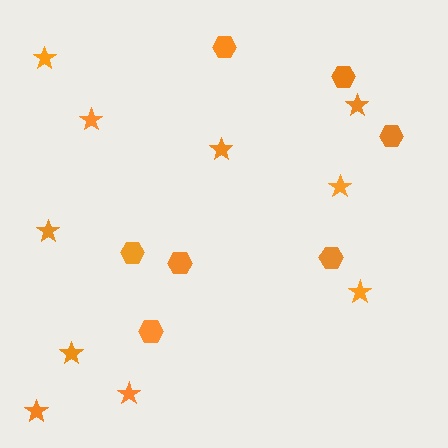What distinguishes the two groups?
There are 2 groups: one group of hexagons (7) and one group of stars (10).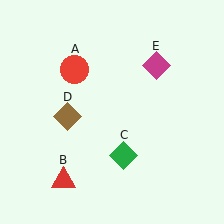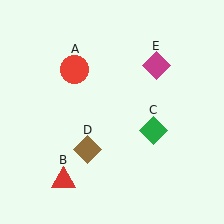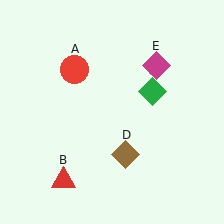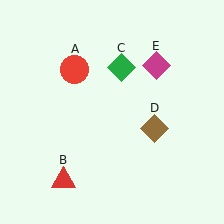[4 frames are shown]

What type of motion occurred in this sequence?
The green diamond (object C), brown diamond (object D) rotated counterclockwise around the center of the scene.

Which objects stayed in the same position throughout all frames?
Red circle (object A) and red triangle (object B) and magenta diamond (object E) remained stationary.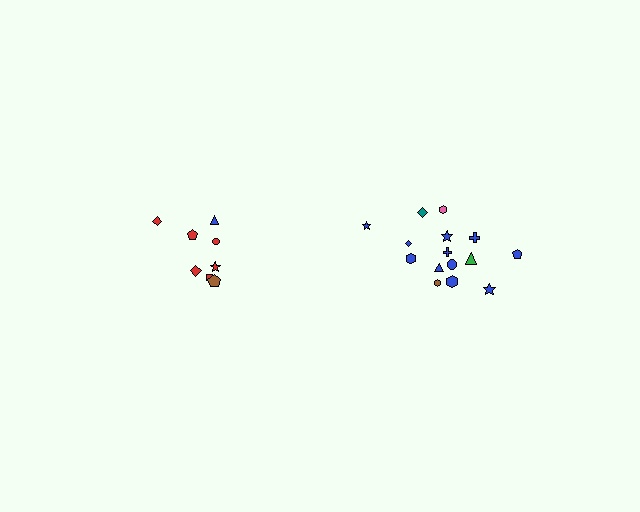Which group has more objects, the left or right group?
The right group.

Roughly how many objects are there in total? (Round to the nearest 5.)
Roughly 25 objects in total.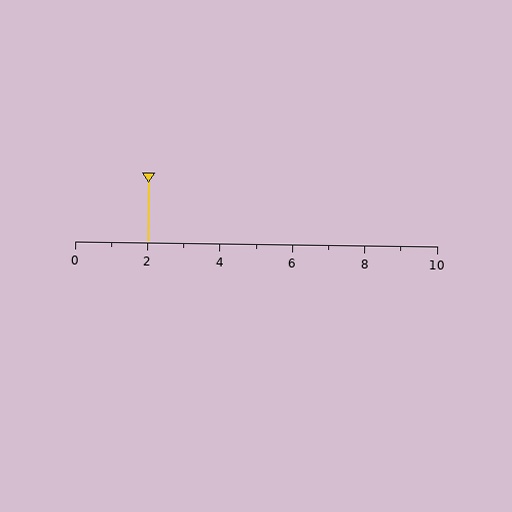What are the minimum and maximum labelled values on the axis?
The axis runs from 0 to 10.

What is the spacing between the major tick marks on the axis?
The major ticks are spaced 2 apart.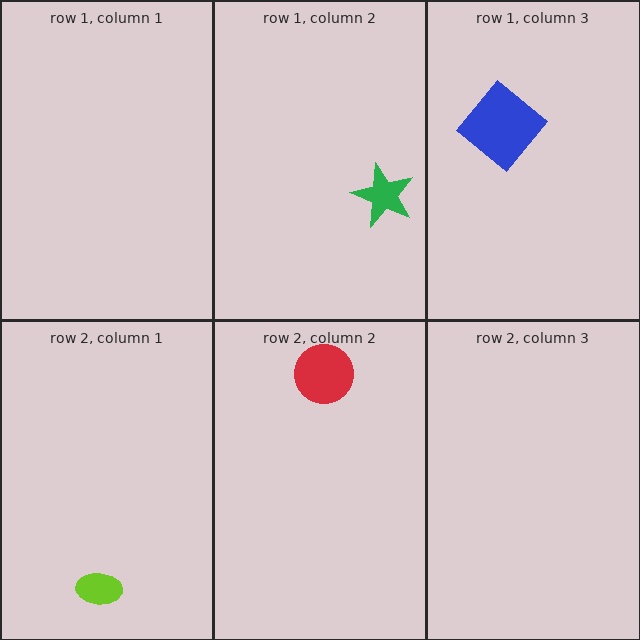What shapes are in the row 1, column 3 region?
The blue diamond.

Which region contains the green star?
The row 1, column 2 region.